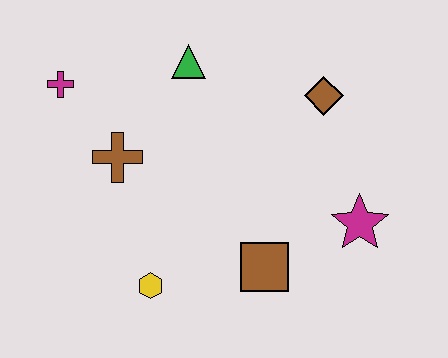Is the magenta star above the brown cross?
No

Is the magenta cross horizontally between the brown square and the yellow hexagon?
No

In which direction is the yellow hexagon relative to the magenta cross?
The yellow hexagon is below the magenta cross.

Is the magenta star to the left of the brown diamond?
No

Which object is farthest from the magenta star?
The magenta cross is farthest from the magenta star.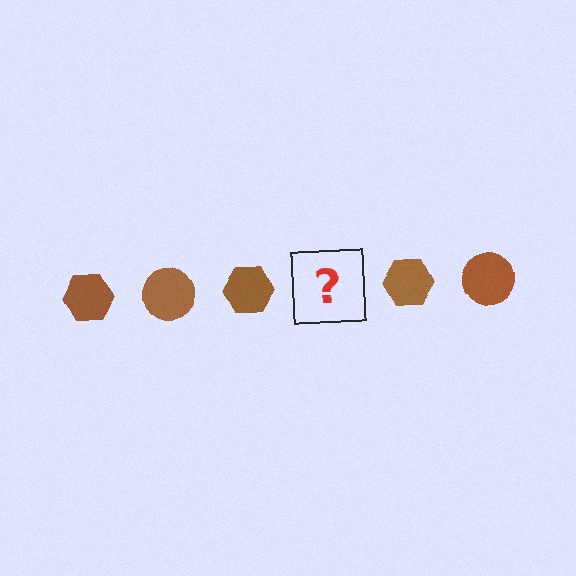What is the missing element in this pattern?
The missing element is a brown circle.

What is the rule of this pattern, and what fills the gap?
The rule is that the pattern cycles through hexagon, circle shapes in brown. The gap should be filled with a brown circle.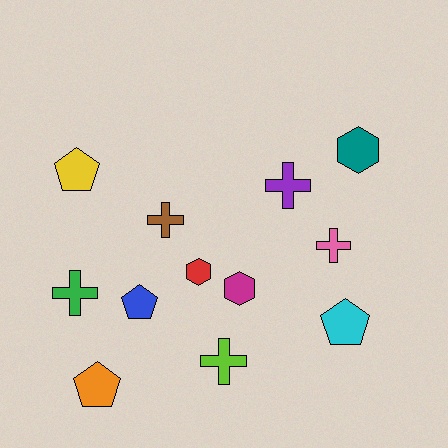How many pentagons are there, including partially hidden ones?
There are 4 pentagons.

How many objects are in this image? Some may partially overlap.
There are 12 objects.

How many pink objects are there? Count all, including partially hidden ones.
There is 1 pink object.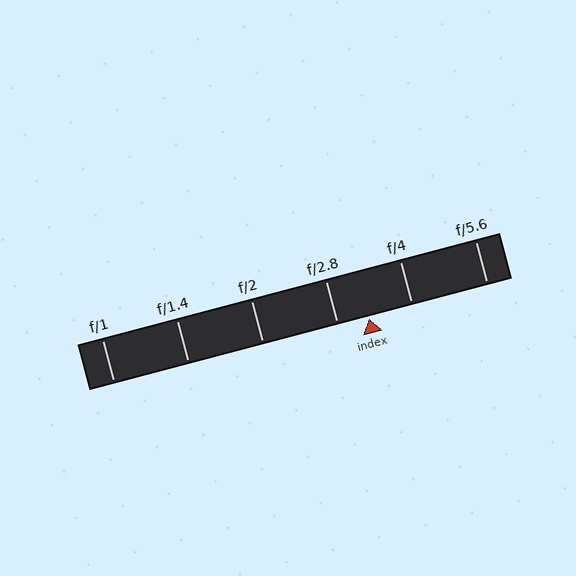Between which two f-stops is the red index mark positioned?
The index mark is between f/2.8 and f/4.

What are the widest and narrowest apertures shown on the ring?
The widest aperture shown is f/1 and the narrowest is f/5.6.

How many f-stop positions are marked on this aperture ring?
There are 6 f-stop positions marked.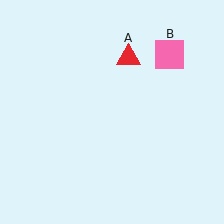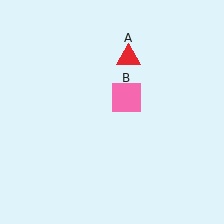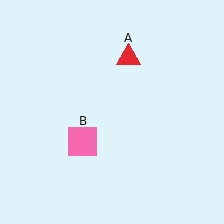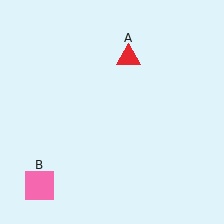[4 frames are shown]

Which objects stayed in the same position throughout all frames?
Red triangle (object A) remained stationary.